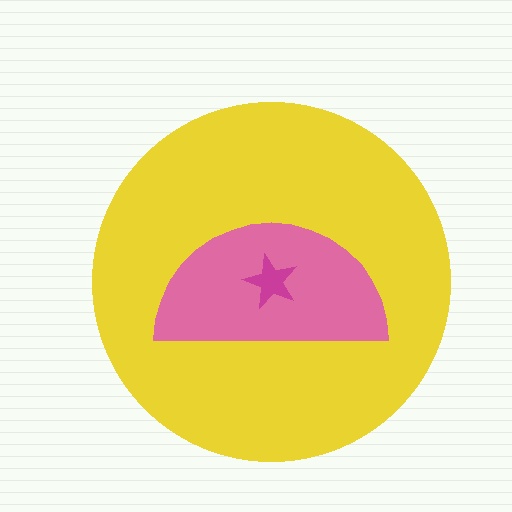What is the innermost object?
The magenta star.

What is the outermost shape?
The yellow circle.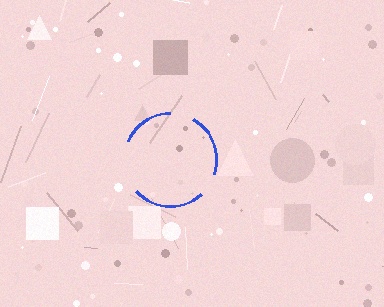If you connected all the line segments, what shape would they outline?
They would outline a circle.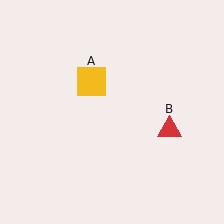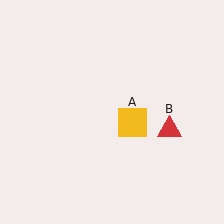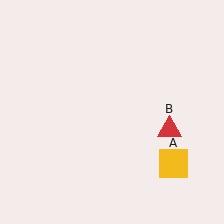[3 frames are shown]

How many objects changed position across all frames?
1 object changed position: yellow square (object A).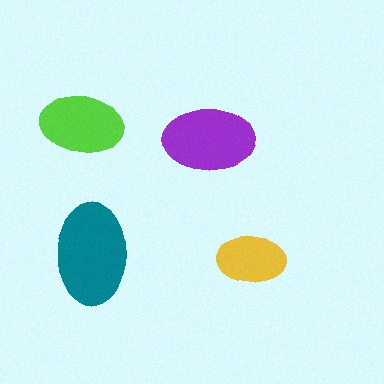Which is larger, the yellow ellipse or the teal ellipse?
The teal one.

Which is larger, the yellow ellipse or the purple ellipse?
The purple one.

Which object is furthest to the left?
The lime ellipse is leftmost.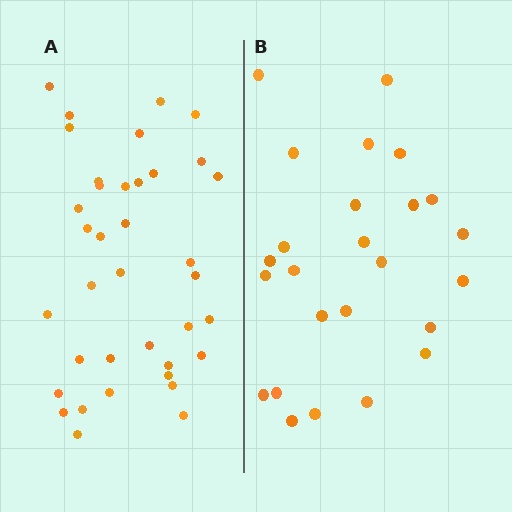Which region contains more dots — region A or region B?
Region A (the left region) has more dots.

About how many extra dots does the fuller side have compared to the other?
Region A has roughly 12 or so more dots than region B.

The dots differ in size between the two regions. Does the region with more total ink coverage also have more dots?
No. Region B has more total ink coverage because its dots are larger, but region A actually contains more individual dots. Total area can be misleading — the number of items is what matters here.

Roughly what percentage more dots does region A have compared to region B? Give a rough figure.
About 50% more.